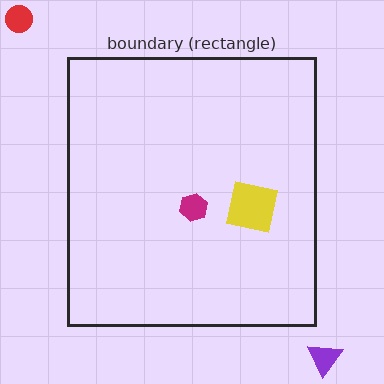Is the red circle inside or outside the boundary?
Outside.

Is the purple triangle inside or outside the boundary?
Outside.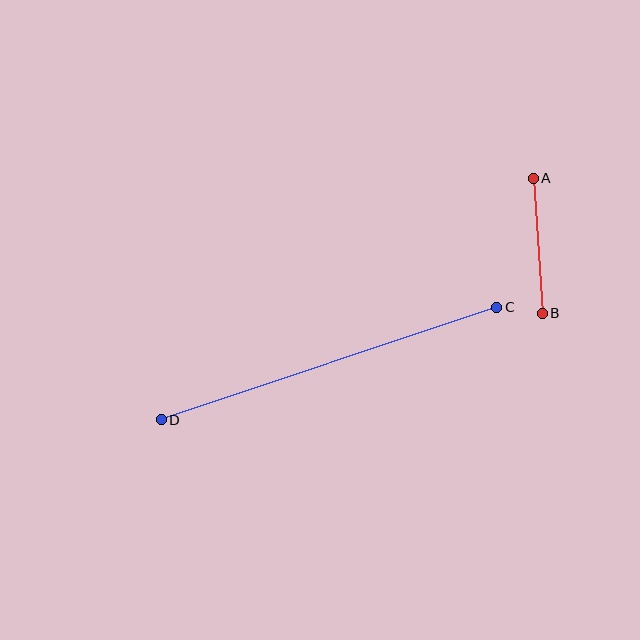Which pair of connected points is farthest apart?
Points C and D are farthest apart.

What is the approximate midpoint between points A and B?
The midpoint is at approximately (538, 246) pixels.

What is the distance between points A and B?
The distance is approximately 135 pixels.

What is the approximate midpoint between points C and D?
The midpoint is at approximately (329, 363) pixels.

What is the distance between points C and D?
The distance is approximately 354 pixels.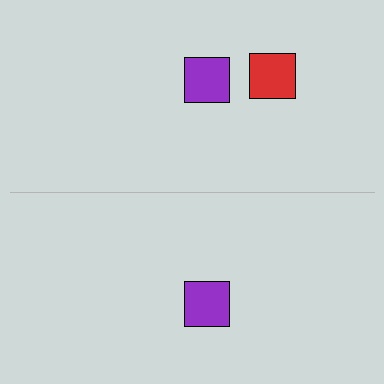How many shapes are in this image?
There are 3 shapes in this image.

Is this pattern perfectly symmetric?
No, the pattern is not perfectly symmetric. A red square is missing from the bottom side.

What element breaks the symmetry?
A red square is missing from the bottom side.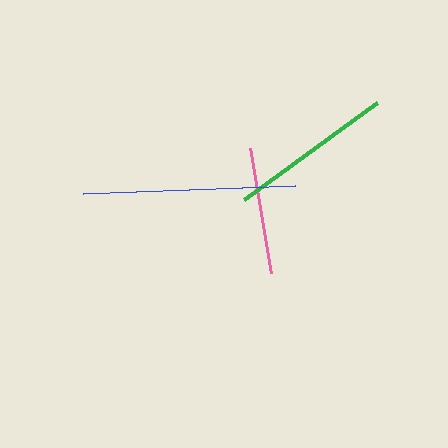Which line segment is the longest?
The blue line is the longest at approximately 212 pixels.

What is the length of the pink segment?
The pink segment is approximately 126 pixels long.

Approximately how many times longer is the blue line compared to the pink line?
The blue line is approximately 1.7 times the length of the pink line.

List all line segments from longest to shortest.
From longest to shortest: blue, green, pink.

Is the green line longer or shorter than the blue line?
The blue line is longer than the green line.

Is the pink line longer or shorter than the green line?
The green line is longer than the pink line.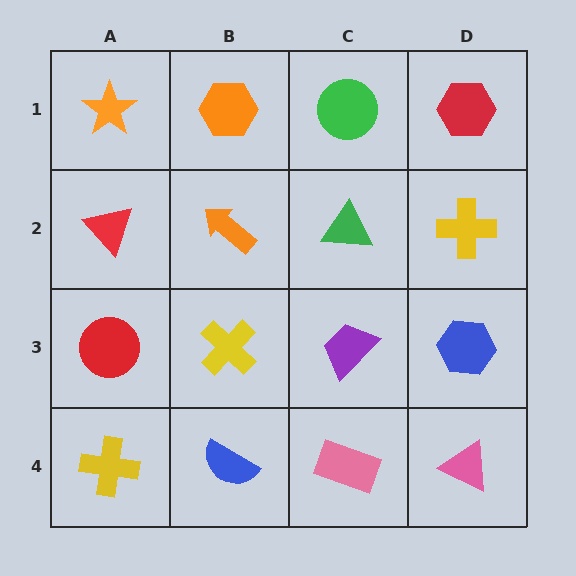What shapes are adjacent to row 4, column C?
A purple trapezoid (row 3, column C), a blue semicircle (row 4, column B), a pink triangle (row 4, column D).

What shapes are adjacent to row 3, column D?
A yellow cross (row 2, column D), a pink triangle (row 4, column D), a purple trapezoid (row 3, column C).